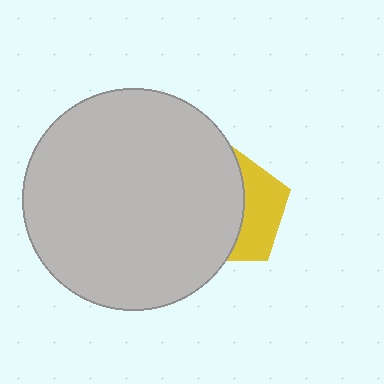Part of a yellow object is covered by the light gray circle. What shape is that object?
It is a pentagon.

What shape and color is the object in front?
The object in front is a light gray circle.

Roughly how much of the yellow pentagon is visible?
A small part of it is visible (roughly 38%).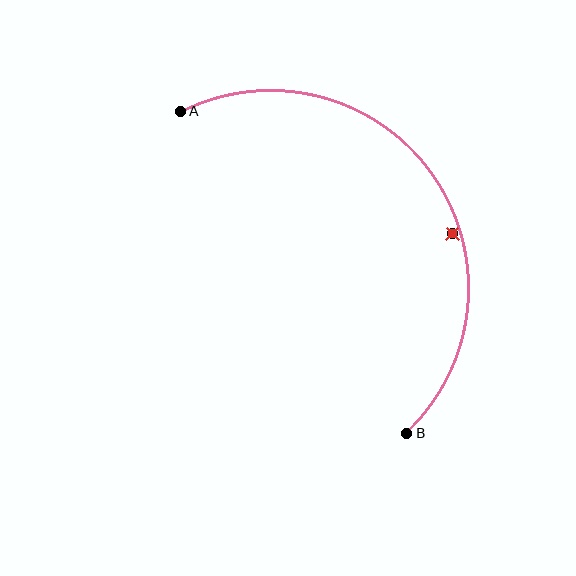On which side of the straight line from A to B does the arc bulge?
The arc bulges above and to the right of the straight line connecting A and B.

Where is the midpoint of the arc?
The arc midpoint is the point on the curve farthest from the straight line joining A and B. It sits above and to the right of that line.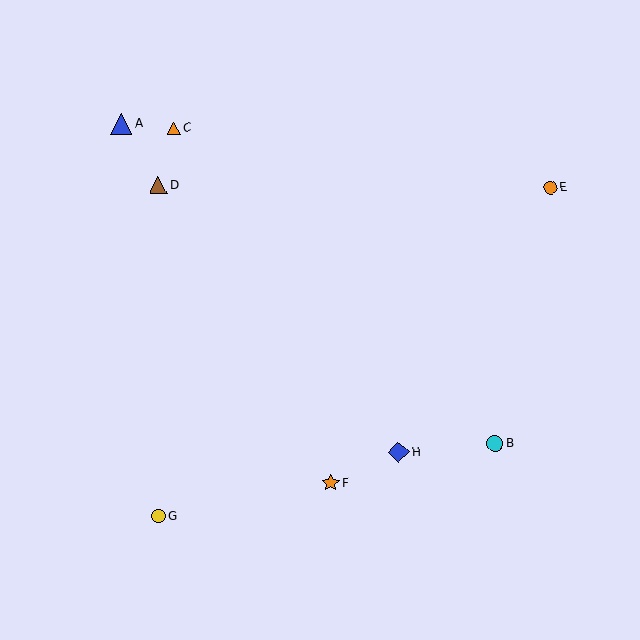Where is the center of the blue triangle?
The center of the blue triangle is at (122, 124).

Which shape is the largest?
The blue triangle (labeled A) is the largest.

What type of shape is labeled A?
Shape A is a blue triangle.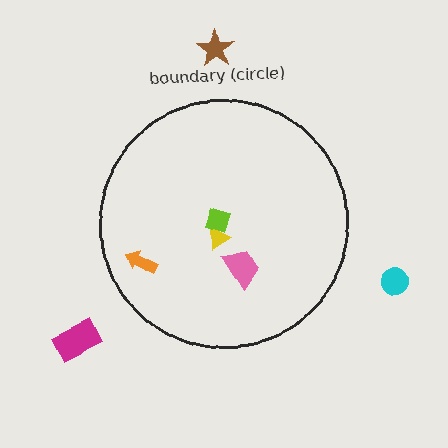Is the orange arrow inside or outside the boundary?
Inside.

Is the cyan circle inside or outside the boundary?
Outside.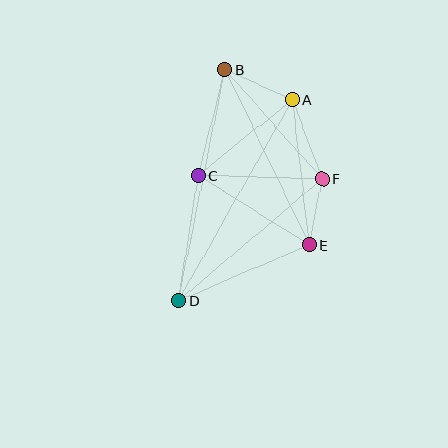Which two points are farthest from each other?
Points B and D are farthest from each other.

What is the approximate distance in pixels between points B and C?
The distance between B and C is approximately 109 pixels.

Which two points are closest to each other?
Points E and F are closest to each other.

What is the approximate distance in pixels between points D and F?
The distance between D and F is approximately 188 pixels.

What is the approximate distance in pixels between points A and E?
The distance between A and E is approximately 146 pixels.